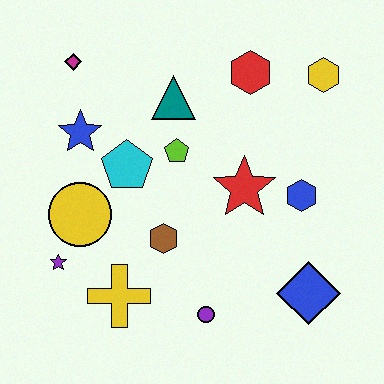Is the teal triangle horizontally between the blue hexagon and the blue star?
Yes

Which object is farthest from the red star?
The magenta diamond is farthest from the red star.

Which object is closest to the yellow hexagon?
The red hexagon is closest to the yellow hexagon.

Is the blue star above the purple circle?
Yes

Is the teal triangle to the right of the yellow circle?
Yes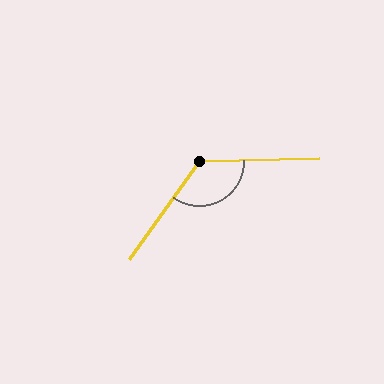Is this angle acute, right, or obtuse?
It is obtuse.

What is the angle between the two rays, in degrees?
Approximately 127 degrees.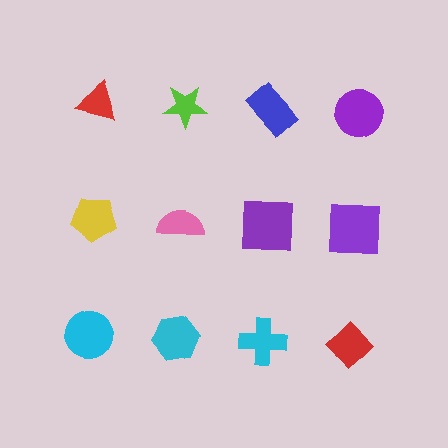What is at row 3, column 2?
A cyan hexagon.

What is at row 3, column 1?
A cyan circle.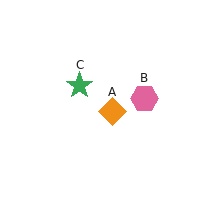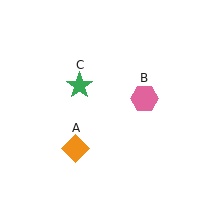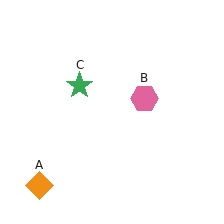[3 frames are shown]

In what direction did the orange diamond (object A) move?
The orange diamond (object A) moved down and to the left.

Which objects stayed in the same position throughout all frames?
Pink hexagon (object B) and green star (object C) remained stationary.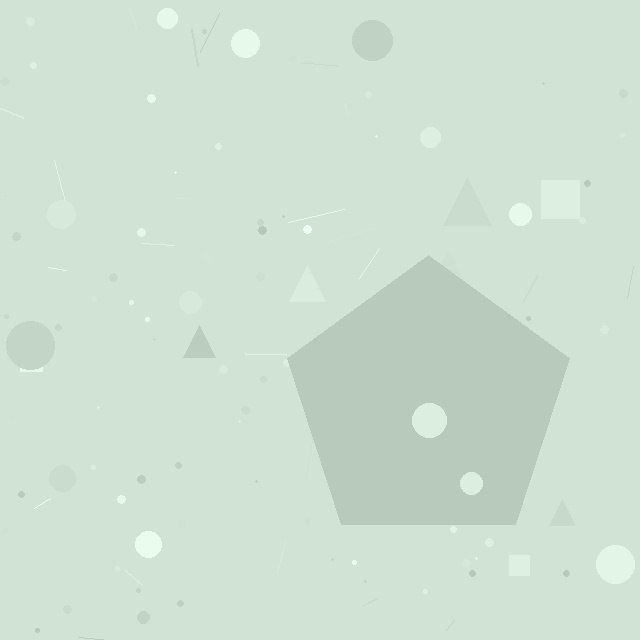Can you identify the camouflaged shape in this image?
The camouflaged shape is a pentagon.